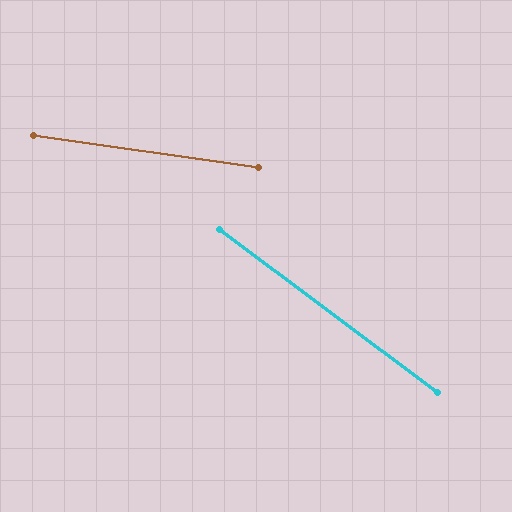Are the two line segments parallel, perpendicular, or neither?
Neither parallel nor perpendicular — they differ by about 29°.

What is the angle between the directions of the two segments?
Approximately 29 degrees.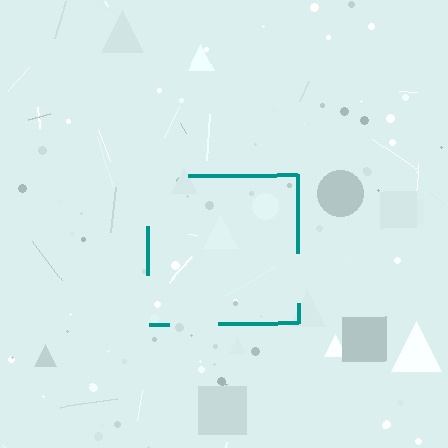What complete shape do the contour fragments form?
The contour fragments form a square.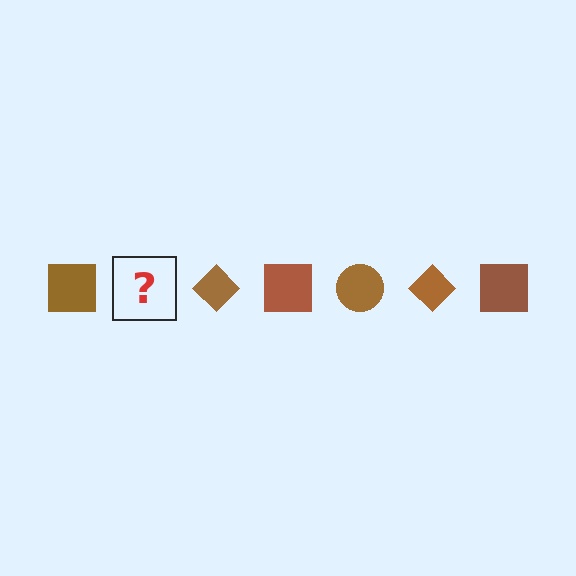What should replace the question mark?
The question mark should be replaced with a brown circle.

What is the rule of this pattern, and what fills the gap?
The rule is that the pattern cycles through square, circle, diamond shapes in brown. The gap should be filled with a brown circle.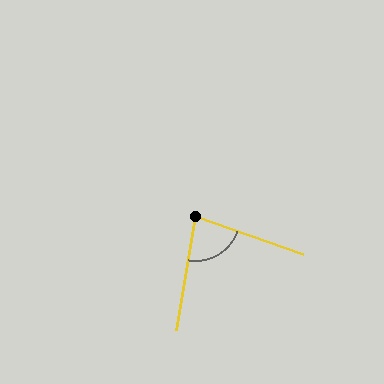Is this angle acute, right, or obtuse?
It is acute.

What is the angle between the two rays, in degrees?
Approximately 80 degrees.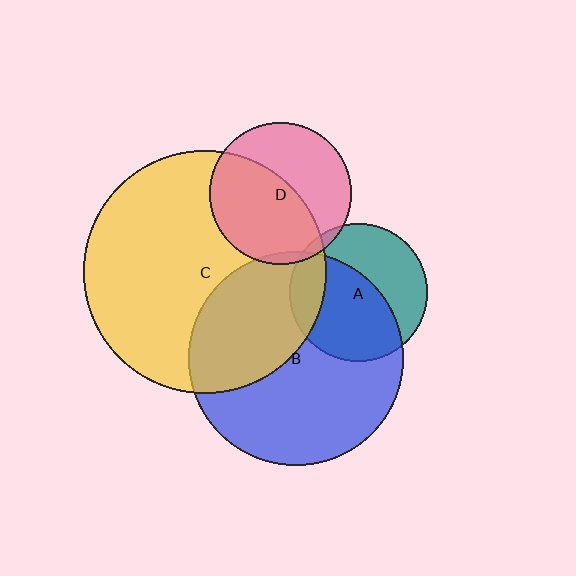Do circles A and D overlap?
Yes.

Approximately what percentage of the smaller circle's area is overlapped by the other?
Approximately 5%.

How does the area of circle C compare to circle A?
Approximately 3.1 times.